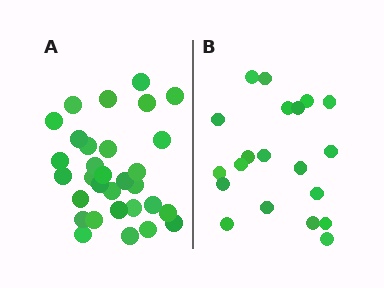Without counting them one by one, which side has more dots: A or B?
Region A (the left region) has more dots.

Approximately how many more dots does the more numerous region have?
Region A has roughly 12 or so more dots than region B.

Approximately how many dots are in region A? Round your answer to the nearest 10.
About 30 dots. (The exact count is 31, which rounds to 30.)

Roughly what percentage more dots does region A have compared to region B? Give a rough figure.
About 55% more.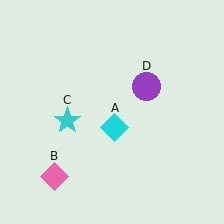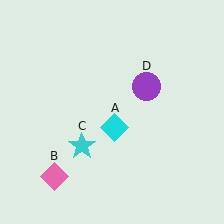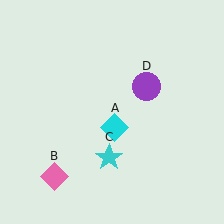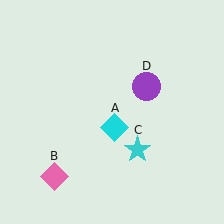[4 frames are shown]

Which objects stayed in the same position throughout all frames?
Cyan diamond (object A) and pink diamond (object B) and purple circle (object D) remained stationary.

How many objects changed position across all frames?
1 object changed position: cyan star (object C).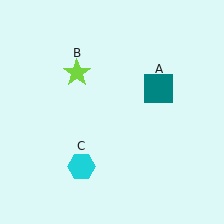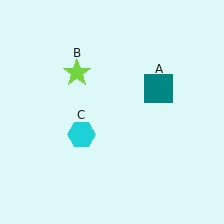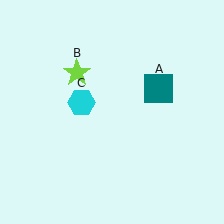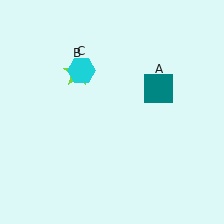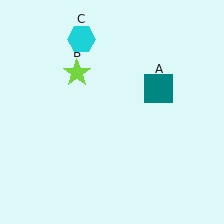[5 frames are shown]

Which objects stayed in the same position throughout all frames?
Teal square (object A) and lime star (object B) remained stationary.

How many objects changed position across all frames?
1 object changed position: cyan hexagon (object C).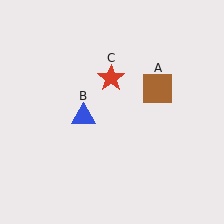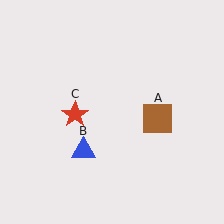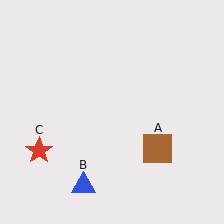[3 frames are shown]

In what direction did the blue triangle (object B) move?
The blue triangle (object B) moved down.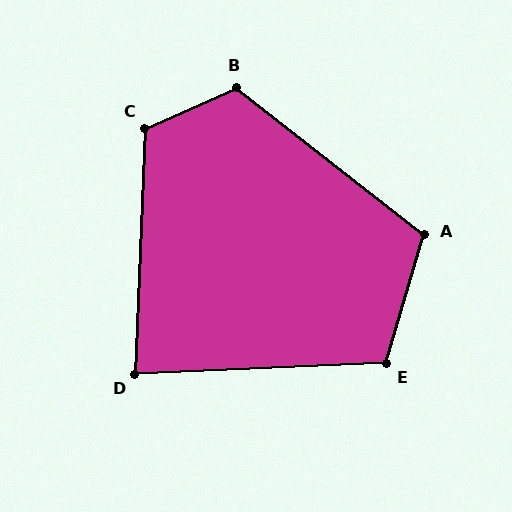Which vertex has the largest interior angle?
B, at approximately 118 degrees.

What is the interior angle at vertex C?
Approximately 116 degrees (obtuse).